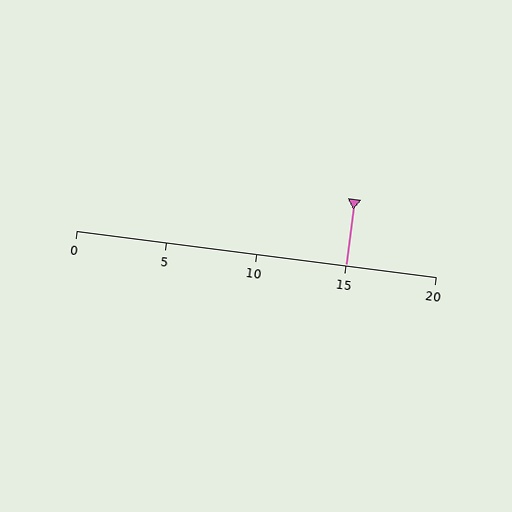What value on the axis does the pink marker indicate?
The marker indicates approximately 15.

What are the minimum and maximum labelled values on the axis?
The axis runs from 0 to 20.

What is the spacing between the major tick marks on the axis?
The major ticks are spaced 5 apart.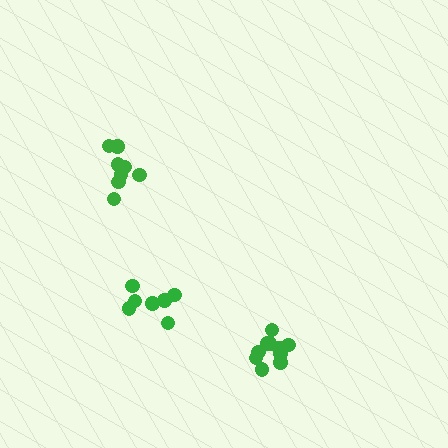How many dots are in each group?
Group 1: 7 dots, Group 2: 8 dots, Group 3: 10 dots (25 total).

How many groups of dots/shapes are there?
There are 3 groups.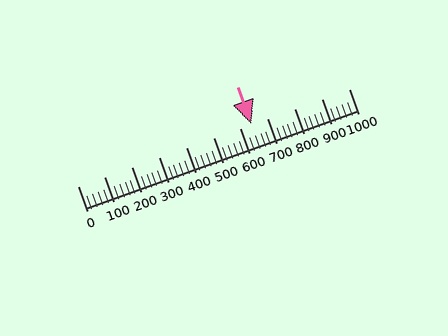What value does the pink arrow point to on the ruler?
The pink arrow points to approximately 640.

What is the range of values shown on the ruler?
The ruler shows values from 0 to 1000.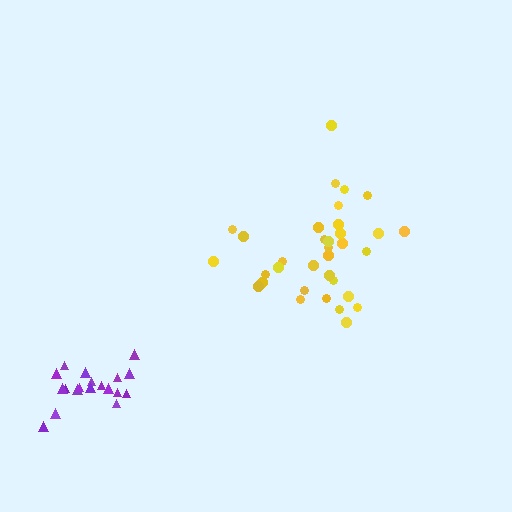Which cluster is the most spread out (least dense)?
Yellow.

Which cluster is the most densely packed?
Purple.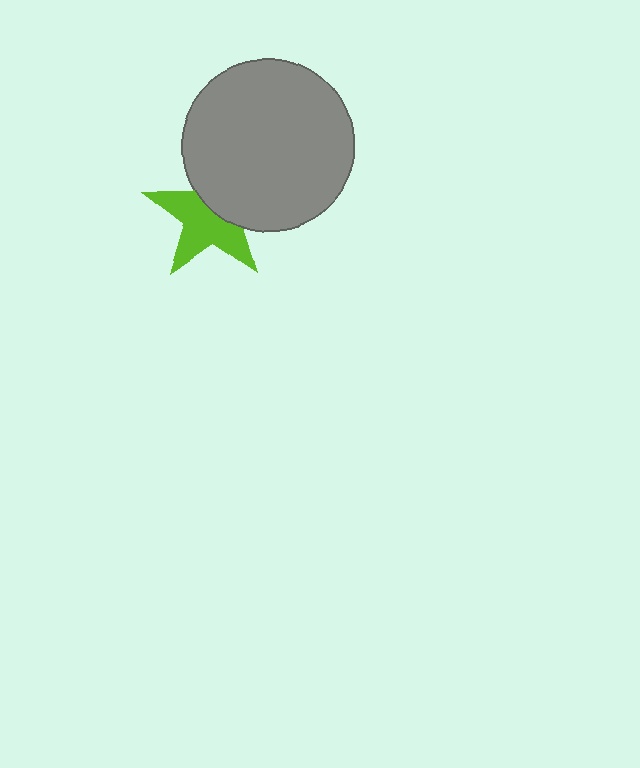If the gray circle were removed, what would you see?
You would see the complete lime star.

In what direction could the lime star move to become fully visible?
The lime star could move toward the lower-left. That would shift it out from behind the gray circle entirely.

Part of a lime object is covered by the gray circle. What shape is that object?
It is a star.